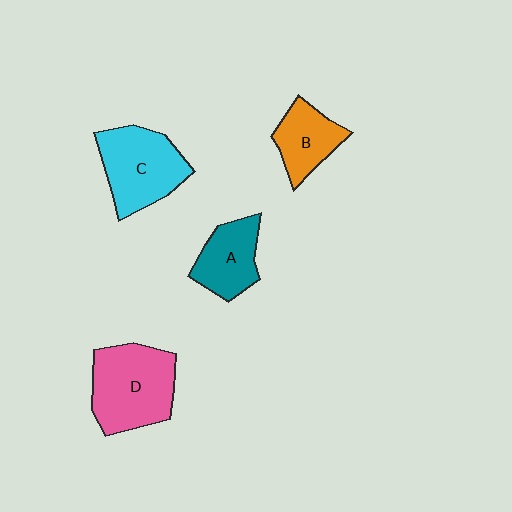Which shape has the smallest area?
Shape B (orange).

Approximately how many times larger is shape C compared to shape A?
Approximately 1.4 times.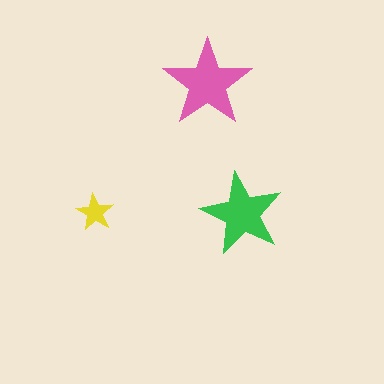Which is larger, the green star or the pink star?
The pink one.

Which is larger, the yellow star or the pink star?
The pink one.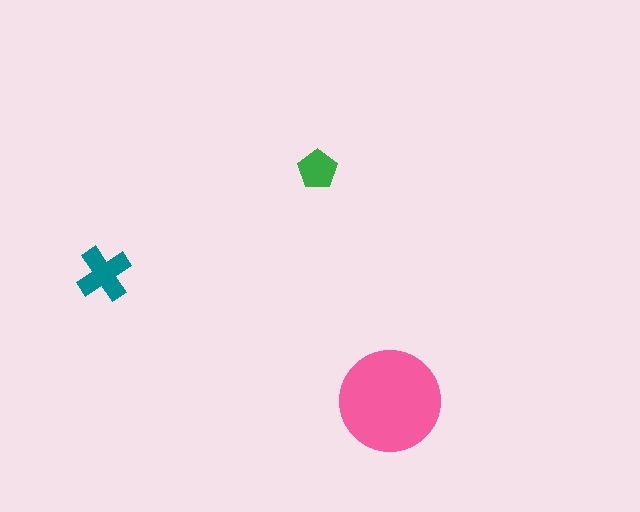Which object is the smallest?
The green pentagon.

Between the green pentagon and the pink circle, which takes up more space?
The pink circle.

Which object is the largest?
The pink circle.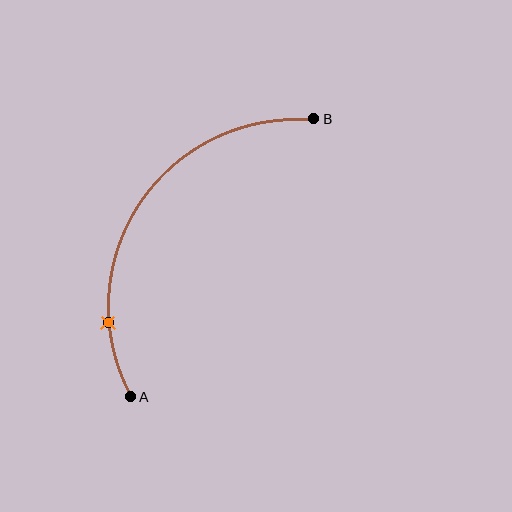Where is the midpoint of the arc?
The arc midpoint is the point on the curve farthest from the straight line joining A and B. It sits to the left of that line.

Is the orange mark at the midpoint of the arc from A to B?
No. The orange mark lies on the arc but is closer to endpoint A. The arc midpoint would be at the point on the curve equidistant along the arc from both A and B.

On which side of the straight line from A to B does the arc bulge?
The arc bulges to the left of the straight line connecting A and B.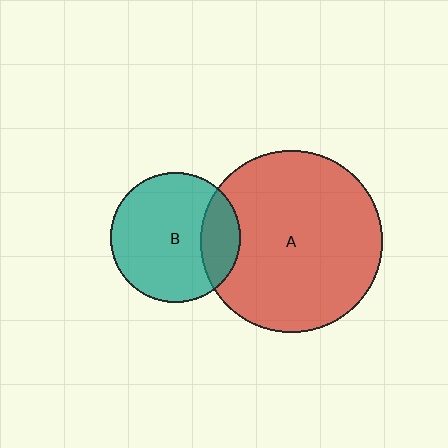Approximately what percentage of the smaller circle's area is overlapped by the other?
Approximately 20%.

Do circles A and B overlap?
Yes.